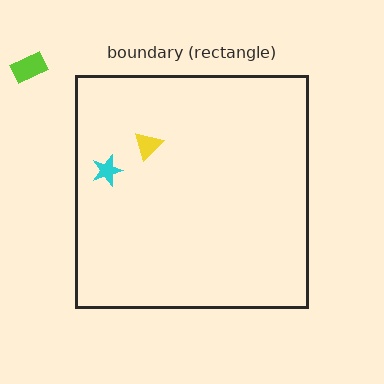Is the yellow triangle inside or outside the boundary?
Inside.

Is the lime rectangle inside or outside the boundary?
Outside.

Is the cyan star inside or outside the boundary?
Inside.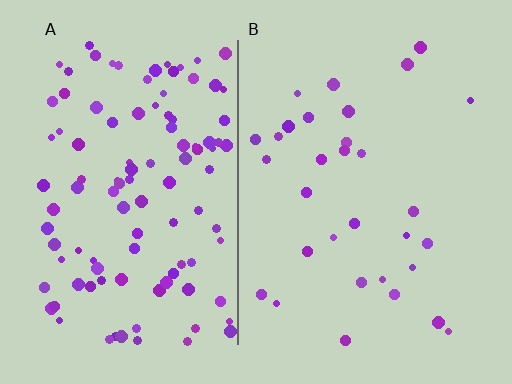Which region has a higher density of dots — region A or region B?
A (the left).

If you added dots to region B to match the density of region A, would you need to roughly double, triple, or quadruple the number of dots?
Approximately triple.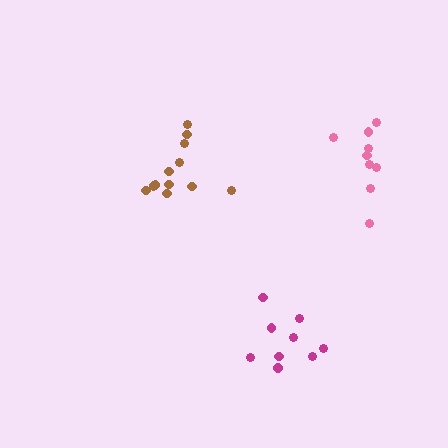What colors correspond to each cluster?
The clusters are colored: brown, pink, magenta.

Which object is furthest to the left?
The brown cluster is leftmost.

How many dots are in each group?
Group 1: 12 dots, Group 2: 9 dots, Group 3: 9 dots (30 total).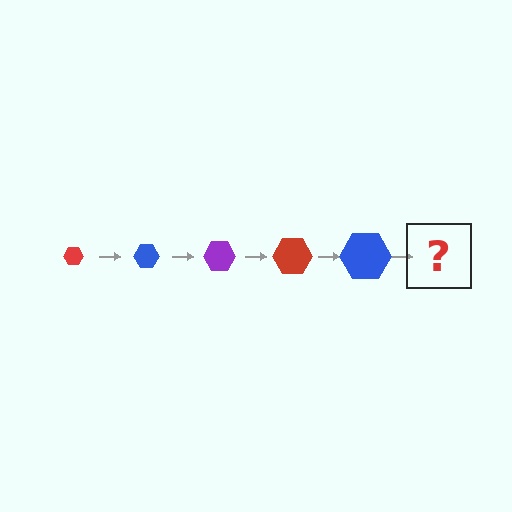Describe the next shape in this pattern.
It should be a purple hexagon, larger than the previous one.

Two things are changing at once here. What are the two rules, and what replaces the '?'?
The two rules are that the hexagon grows larger each step and the color cycles through red, blue, and purple. The '?' should be a purple hexagon, larger than the previous one.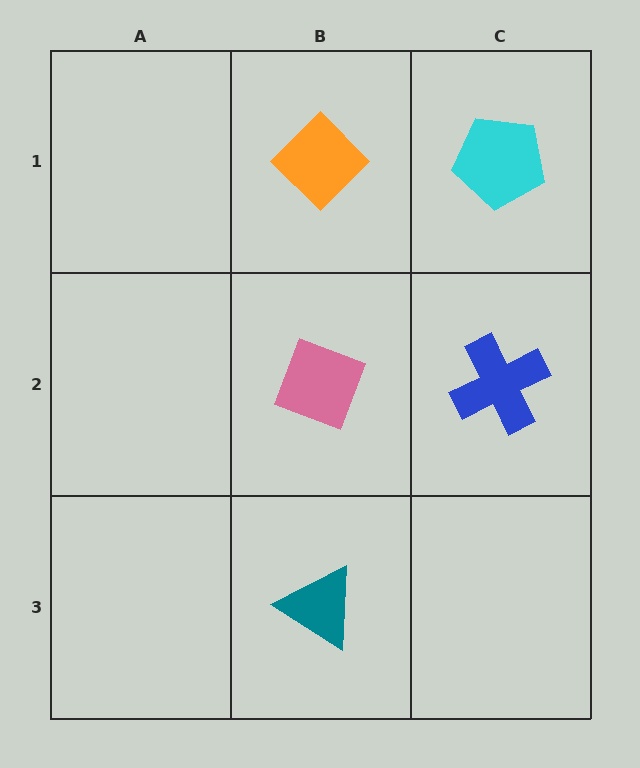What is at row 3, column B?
A teal triangle.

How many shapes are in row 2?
2 shapes.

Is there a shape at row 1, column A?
No, that cell is empty.